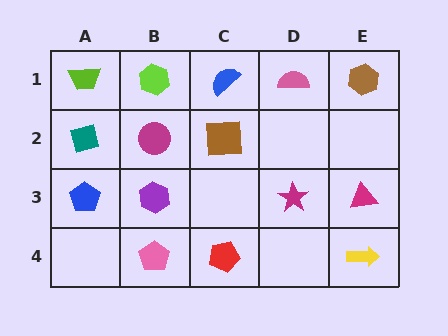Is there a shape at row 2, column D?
No, that cell is empty.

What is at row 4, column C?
A red pentagon.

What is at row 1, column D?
A pink semicircle.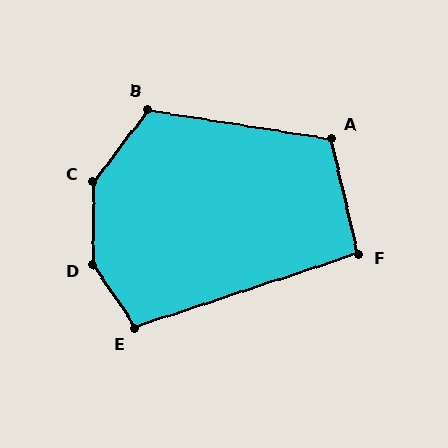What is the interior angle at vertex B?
Approximately 118 degrees (obtuse).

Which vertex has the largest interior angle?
D, at approximately 146 degrees.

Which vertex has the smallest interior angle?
F, at approximately 95 degrees.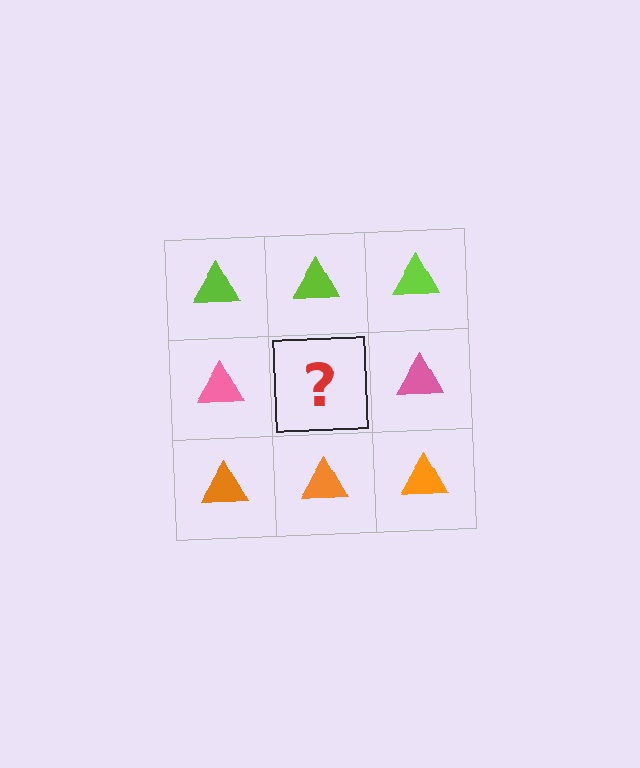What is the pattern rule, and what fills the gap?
The rule is that each row has a consistent color. The gap should be filled with a pink triangle.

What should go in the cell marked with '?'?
The missing cell should contain a pink triangle.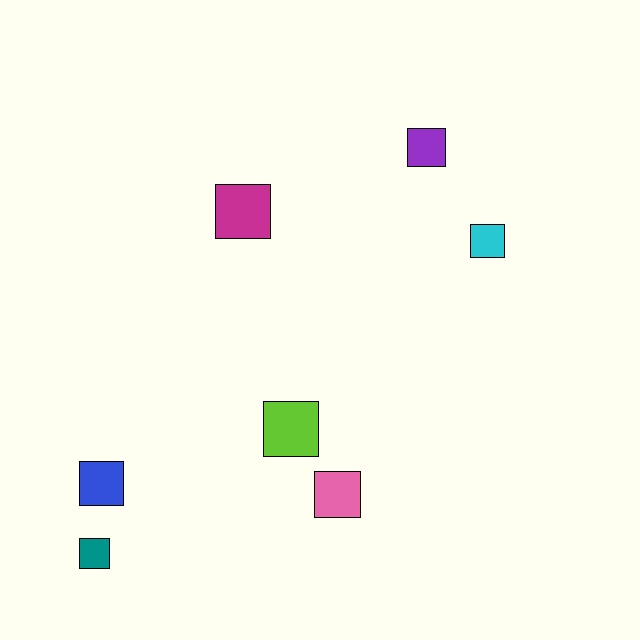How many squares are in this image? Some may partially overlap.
There are 7 squares.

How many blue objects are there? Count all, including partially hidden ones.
There is 1 blue object.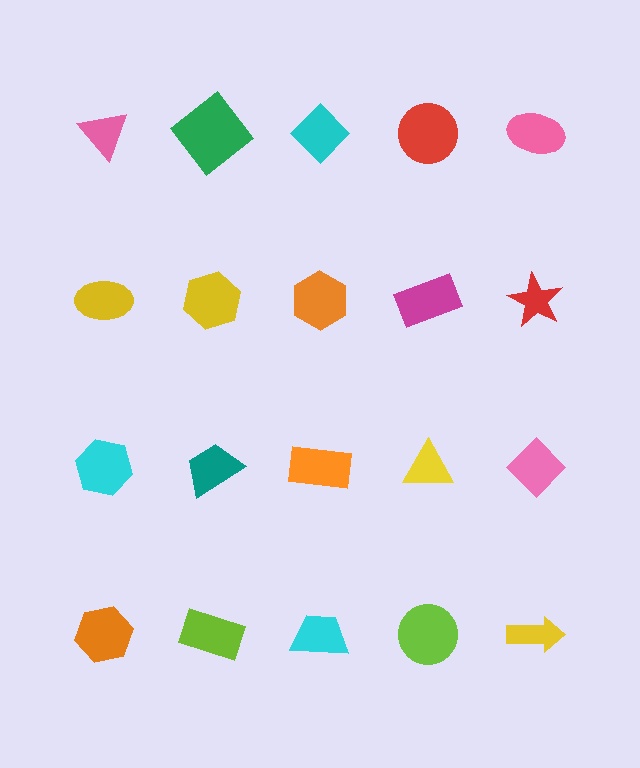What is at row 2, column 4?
A magenta rectangle.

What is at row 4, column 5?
A yellow arrow.